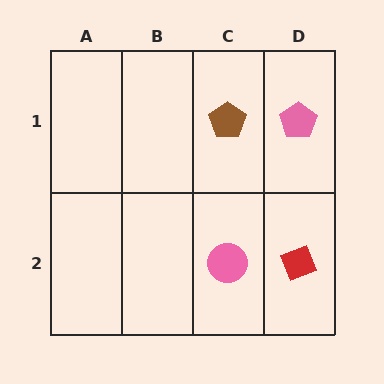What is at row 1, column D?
A pink pentagon.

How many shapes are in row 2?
2 shapes.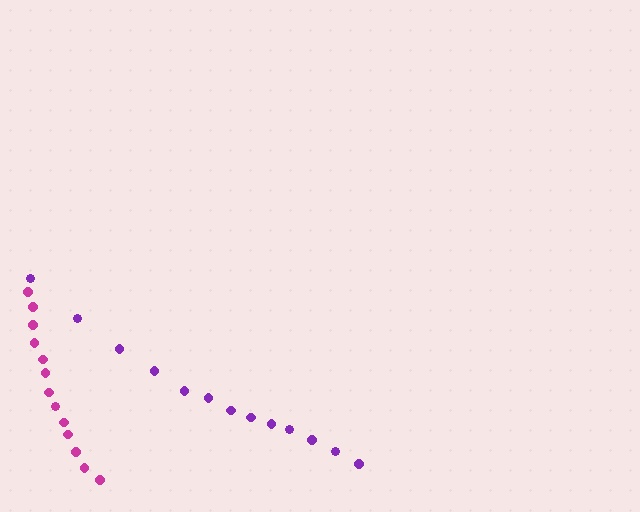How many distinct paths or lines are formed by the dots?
There are 2 distinct paths.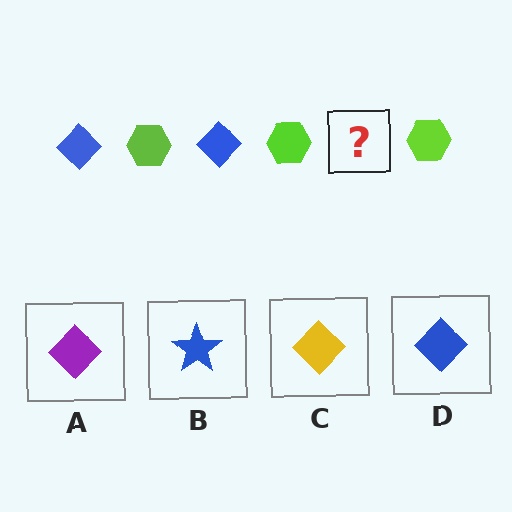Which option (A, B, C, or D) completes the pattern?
D.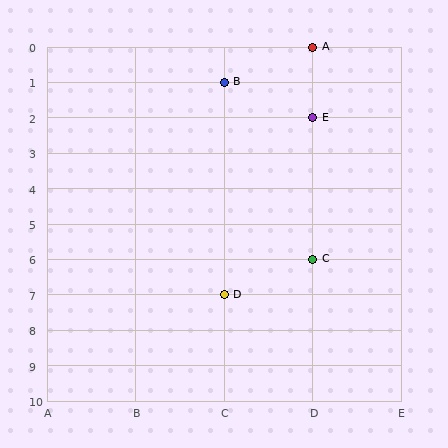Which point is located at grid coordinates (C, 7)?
Point D is at (C, 7).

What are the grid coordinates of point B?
Point B is at grid coordinates (C, 1).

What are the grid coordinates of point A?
Point A is at grid coordinates (D, 0).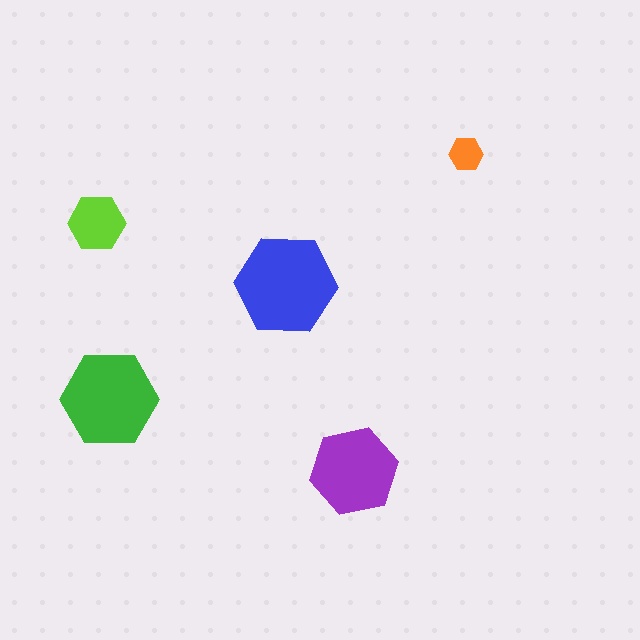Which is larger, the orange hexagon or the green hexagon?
The green one.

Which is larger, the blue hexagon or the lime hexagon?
The blue one.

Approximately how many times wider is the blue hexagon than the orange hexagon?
About 3 times wider.